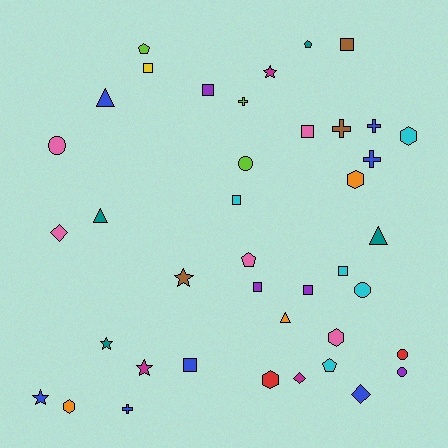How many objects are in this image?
There are 40 objects.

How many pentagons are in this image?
There are 4 pentagons.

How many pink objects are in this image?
There are 5 pink objects.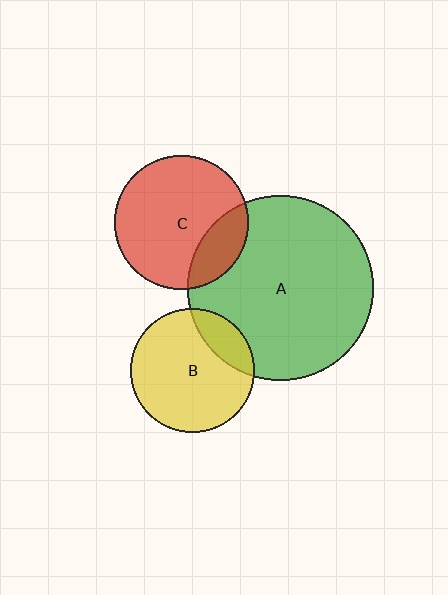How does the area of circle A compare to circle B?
Approximately 2.2 times.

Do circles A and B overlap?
Yes.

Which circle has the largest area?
Circle A (green).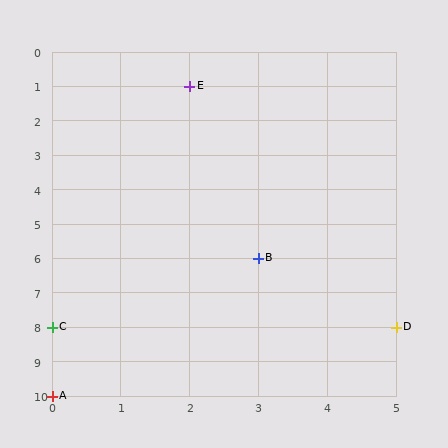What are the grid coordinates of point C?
Point C is at grid coordinates (0, 8).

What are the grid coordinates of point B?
Point B is at grid coordinates (3, 6).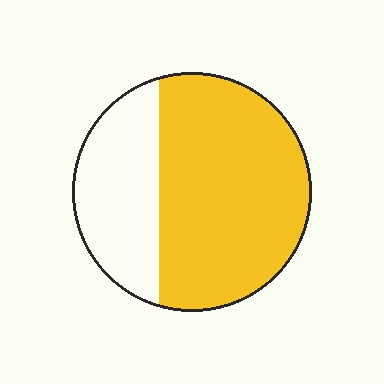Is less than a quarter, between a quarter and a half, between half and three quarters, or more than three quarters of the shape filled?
Between half and three quarters.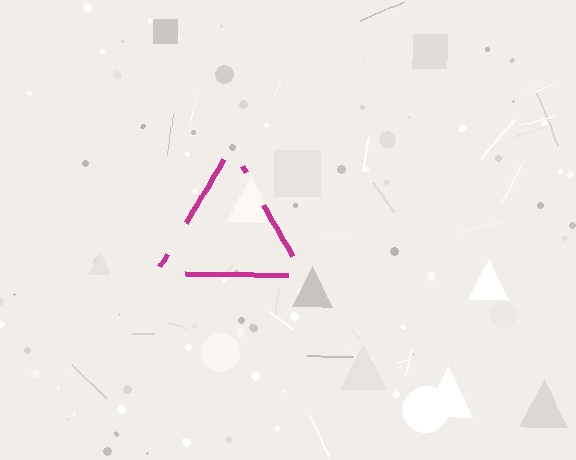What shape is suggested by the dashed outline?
The dashed outline suggests a triangle.